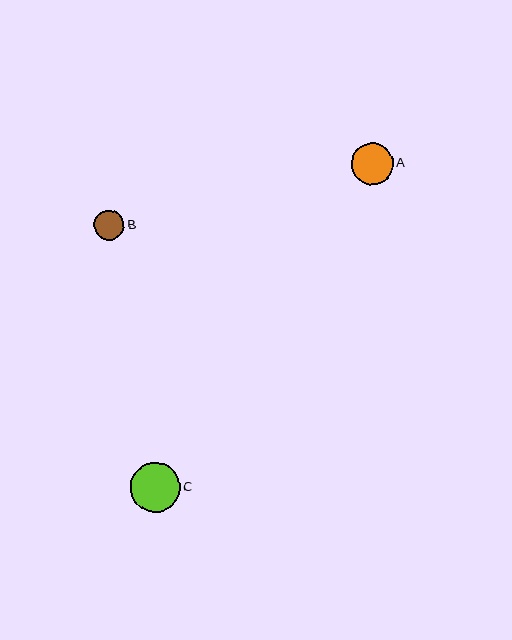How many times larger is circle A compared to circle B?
Circle A is approximately 1.4 times the size of circle B.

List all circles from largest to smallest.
From largest to smallest: C, A, B.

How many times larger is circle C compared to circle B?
Circle C is approximately 1.7 times the size of circle B.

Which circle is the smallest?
Circle B is the smallest with a size of approximately 30 pixels.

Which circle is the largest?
Circle C is the largest with a size of approximately 50 pixels.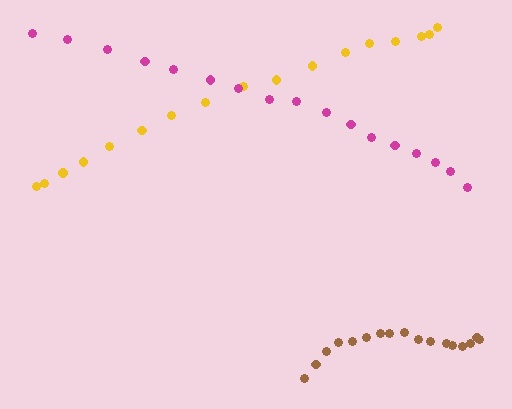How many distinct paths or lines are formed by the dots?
There are 3 distinct paths.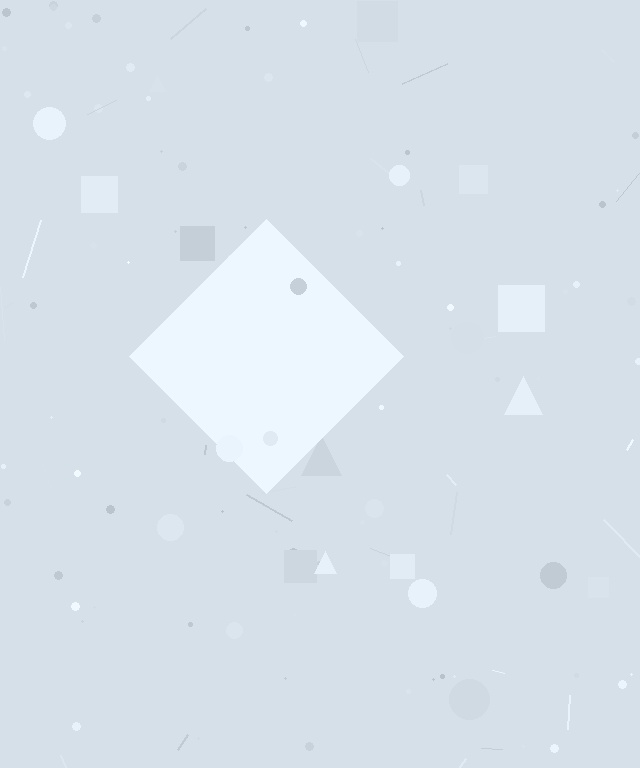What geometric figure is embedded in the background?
A diamond is embedded in the background.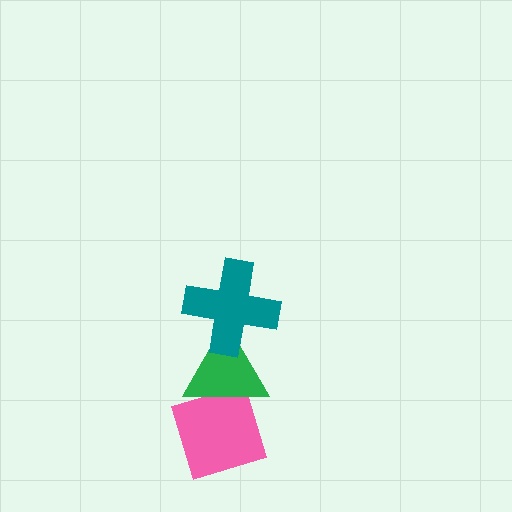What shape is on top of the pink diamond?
The green triangle is on top of the pink diamond.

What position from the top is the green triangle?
The green triangle is 2nd from the top.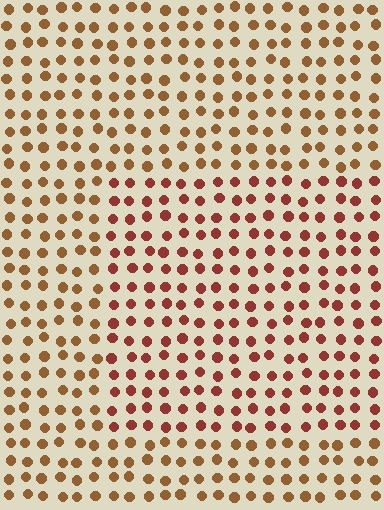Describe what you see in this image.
The image is filled with small brown elements in a uniform arrangement. A rectangle-shaped region is visible where the elements are tinted to a slightly different hue, forming a subtle color boundary.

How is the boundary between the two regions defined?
The boundary is defined purely by a slight shift in hue (about 27 degrees). Spacing, size, and orientation are identical on both sides.